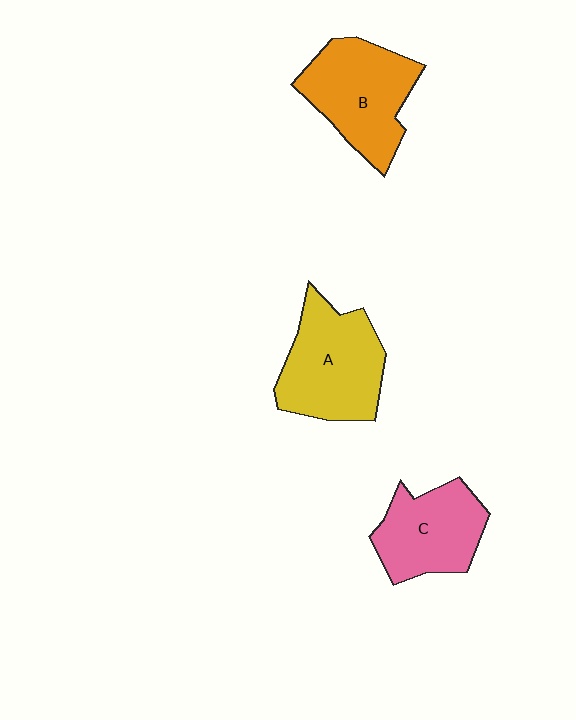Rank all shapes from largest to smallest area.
From largest to smallest: A (yellow), B (orange), C (pink).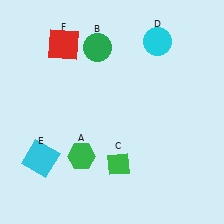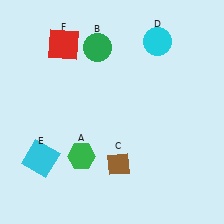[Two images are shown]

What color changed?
The diamond (C) changed from green in Image 1 to brown in Image 2.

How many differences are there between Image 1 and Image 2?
There is 1 difference between the two images.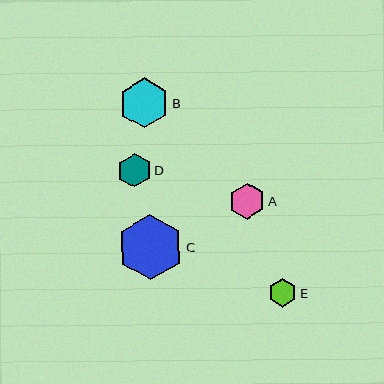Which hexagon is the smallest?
Hexagon E is the smallest with a size of approximately 28 pixels.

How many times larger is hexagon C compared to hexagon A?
Hexagon C is approximately 1.8 times the size of hexagon A.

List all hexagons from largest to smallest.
From largest to smallest: C, B, A, D, E.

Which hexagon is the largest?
Hexagon C is the largest with a size of approximately 65 pixels.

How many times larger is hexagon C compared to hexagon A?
Hexagon C is approximately 1.8 times the size of hexagon A.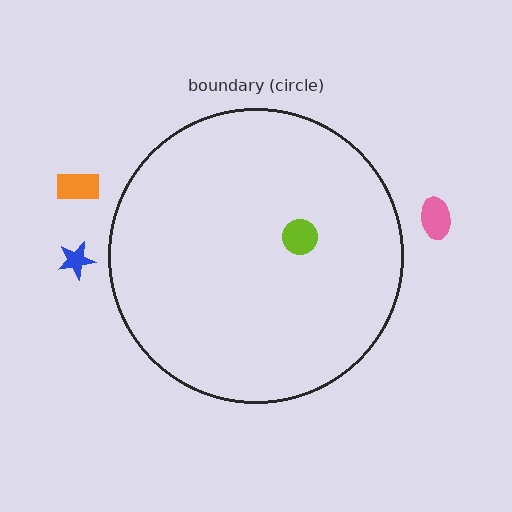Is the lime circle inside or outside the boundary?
Inside.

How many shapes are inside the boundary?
1 inside, 3 outside.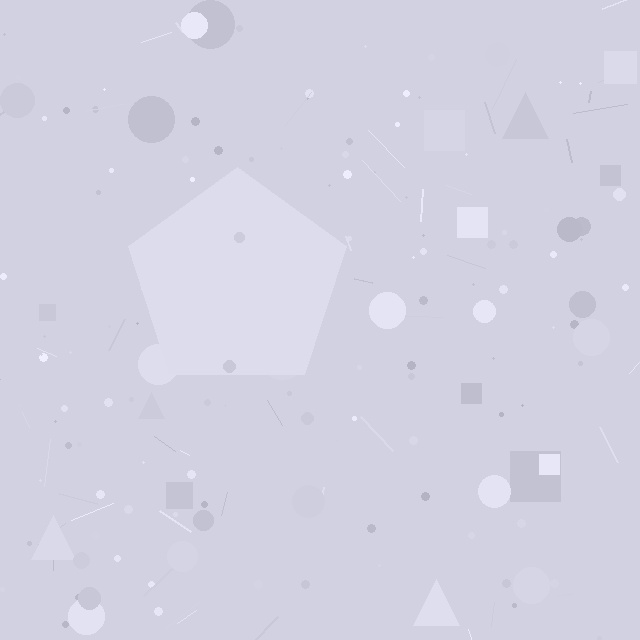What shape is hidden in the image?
A pentagon is hidden in the image.